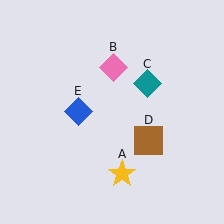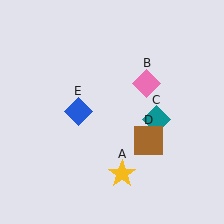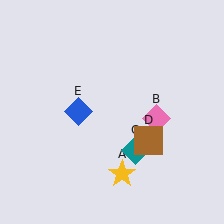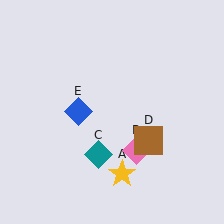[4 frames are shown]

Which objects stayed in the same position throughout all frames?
Yellow star (object A) and brown square (object D) and blue diamond (object E) remained stationary.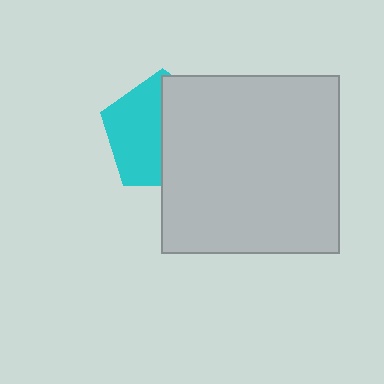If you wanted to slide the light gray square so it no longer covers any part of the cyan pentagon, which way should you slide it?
Slide it right — that is the most direct way to separate the two shapes.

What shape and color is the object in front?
The object in front is a light gray square.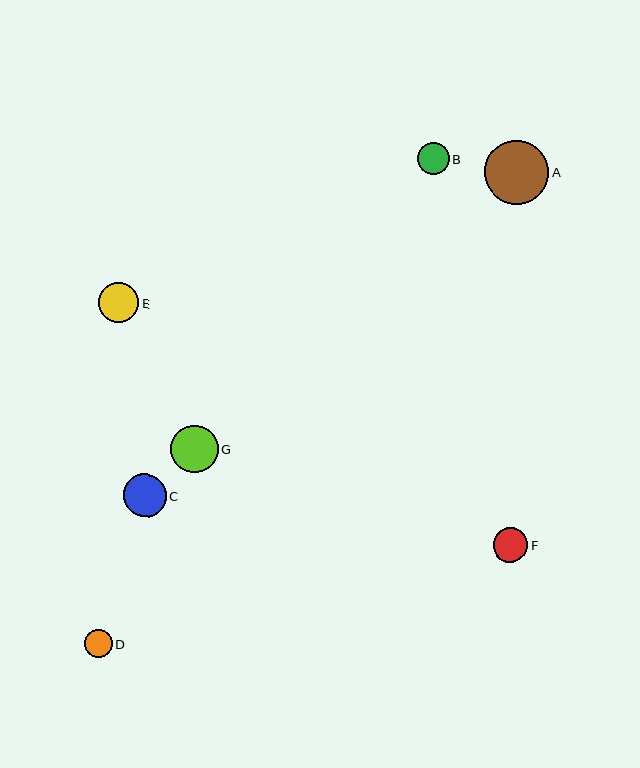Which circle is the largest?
Circle A is the largest with a size of approximately 64 pixels.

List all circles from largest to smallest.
From largest to smallest: A, G, C, E, F, B, D.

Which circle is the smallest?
Circle D is the smallest with a size of approximately 28 pixels.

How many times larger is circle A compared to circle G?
Circle A is approximately 1.4 times the size of circle G.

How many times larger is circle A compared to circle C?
Circle A is approximately 1.5 times the size of circle C.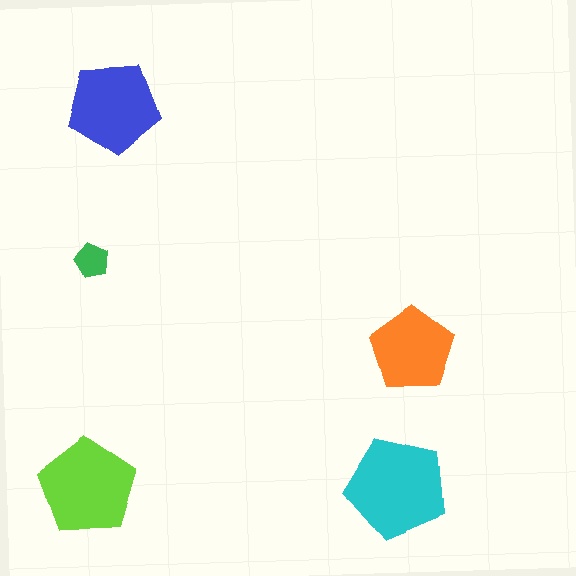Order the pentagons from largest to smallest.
the cyan one, the lime one, the blue one, the orange one, the green one.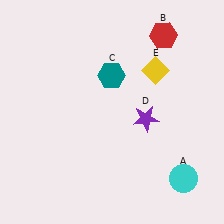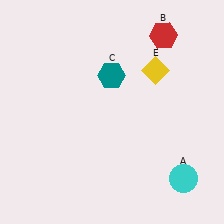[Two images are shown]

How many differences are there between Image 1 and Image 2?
There is 1 difference between the two images.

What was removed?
The purple star (D) was removed in Image 2.